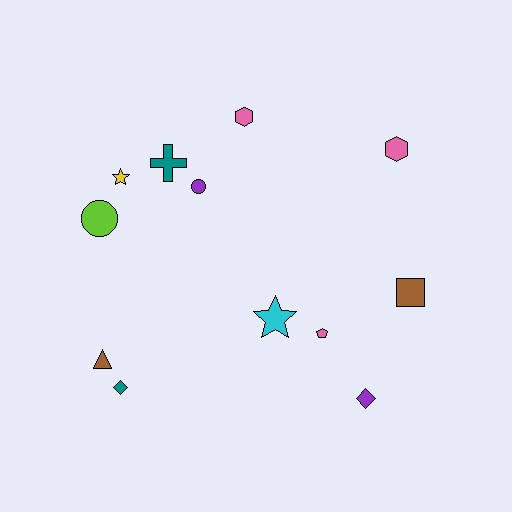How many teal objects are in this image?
There are 2 teal objects.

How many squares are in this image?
There is 1 square.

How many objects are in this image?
There are 12 objects.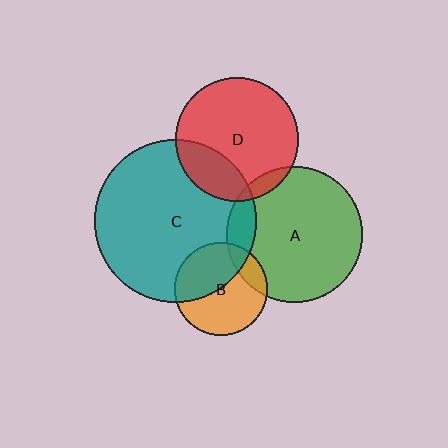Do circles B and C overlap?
Yes.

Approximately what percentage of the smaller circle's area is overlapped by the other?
Approximately 45%.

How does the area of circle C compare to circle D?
Approximately 1.7 times.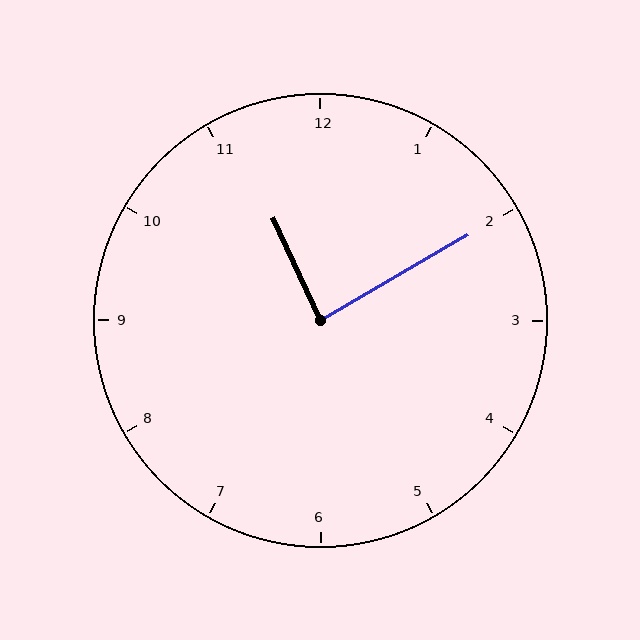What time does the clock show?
11:10.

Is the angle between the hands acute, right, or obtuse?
It is right.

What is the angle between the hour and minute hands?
Approximately 85 degrees.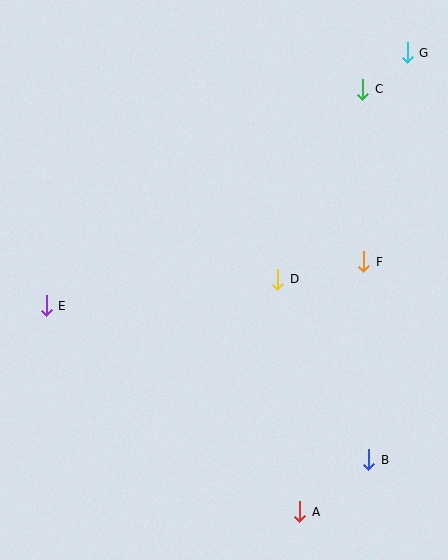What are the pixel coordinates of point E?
Point E is at (46, 306).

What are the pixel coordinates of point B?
Point B is at (369, 460).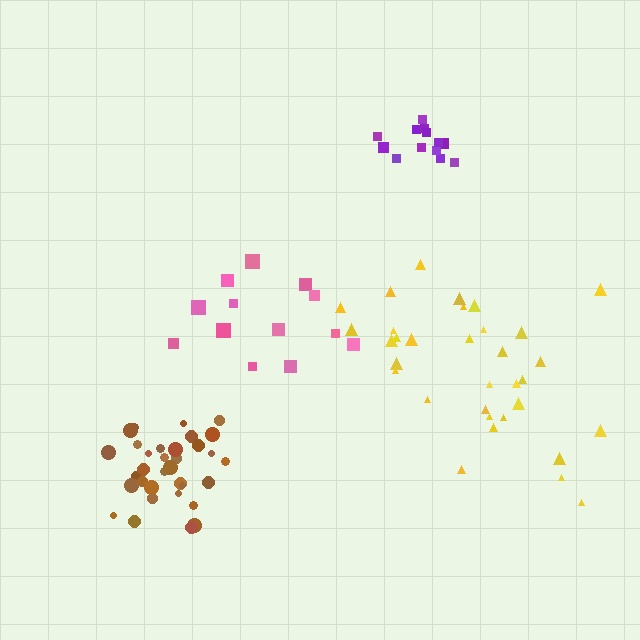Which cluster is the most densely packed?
Brown.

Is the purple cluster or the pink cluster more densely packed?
Purple.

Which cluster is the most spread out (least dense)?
Yellow.